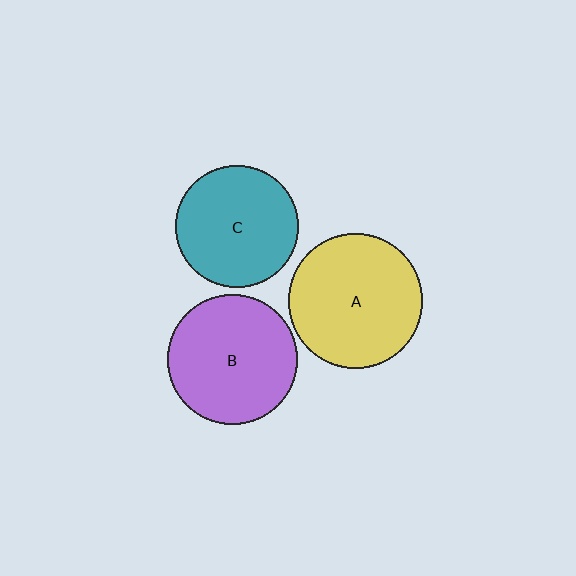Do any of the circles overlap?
No, none of the circles overlap.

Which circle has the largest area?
Circle A (yellow).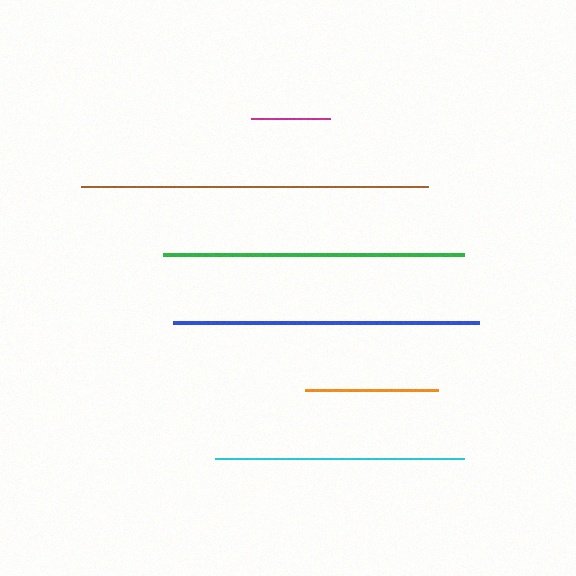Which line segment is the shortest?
The magenta line is the shortest at approximately 79 pixels.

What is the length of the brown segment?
The brown segment is approximately 347 pixels long.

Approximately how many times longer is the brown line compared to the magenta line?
The brown line is approximately 4.4 times the length of the magenta line.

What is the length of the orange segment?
The orange segment is approximately 133 pixels long.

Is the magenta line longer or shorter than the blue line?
The blue line is longer than the magenta line.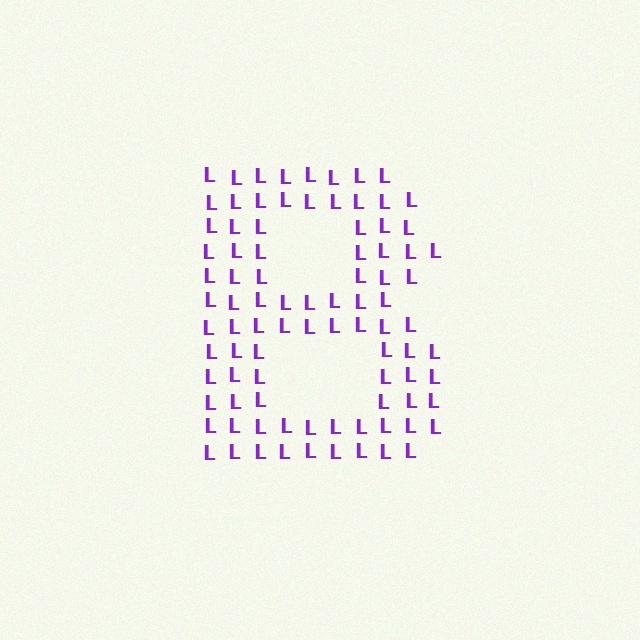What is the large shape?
The large shape is the letter B.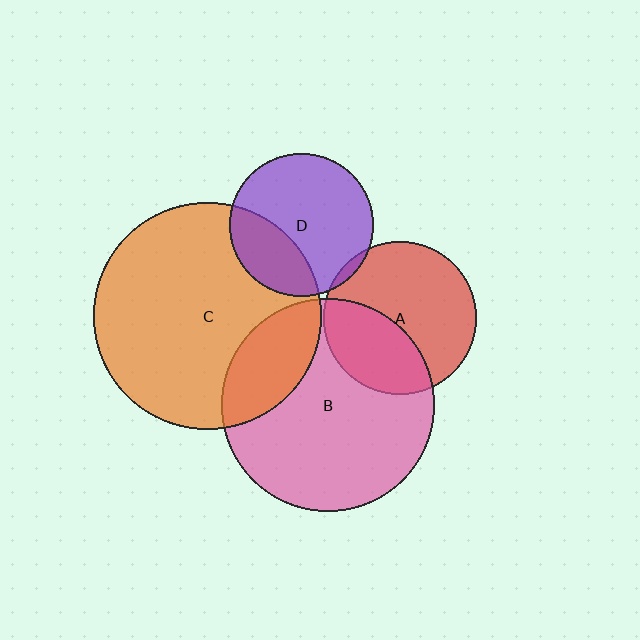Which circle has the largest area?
Circle C (orange).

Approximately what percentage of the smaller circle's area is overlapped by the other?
Approximately 35%.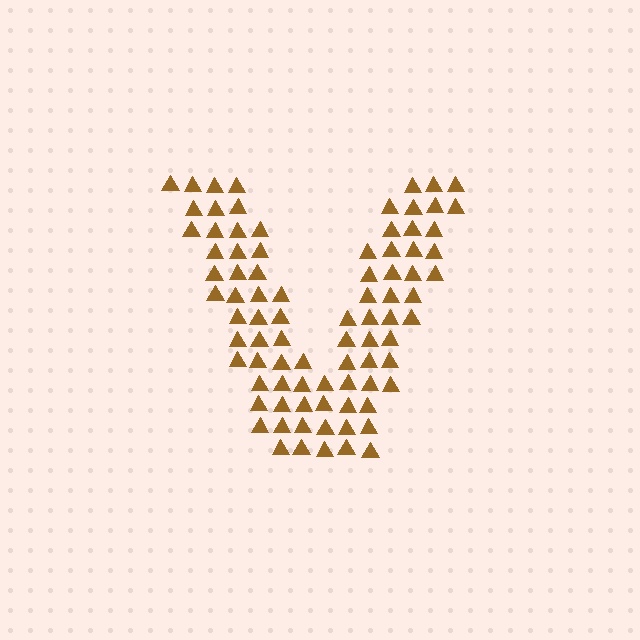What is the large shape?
The large shape is the letter V.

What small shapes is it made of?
It is made of small triangles.